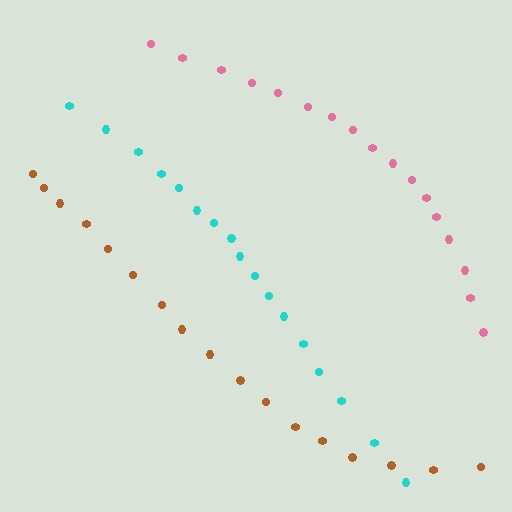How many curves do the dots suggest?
There are 3 distinct paths.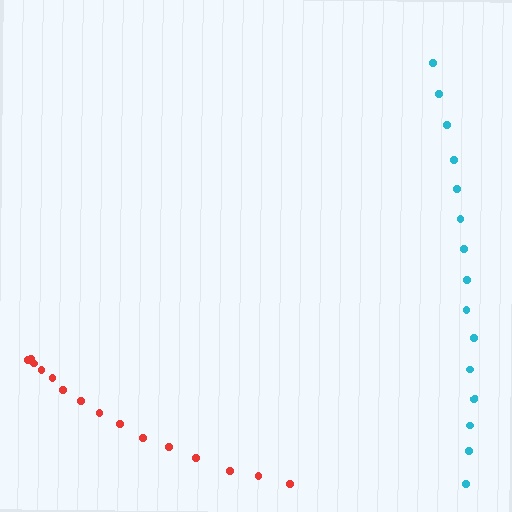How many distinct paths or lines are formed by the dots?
There are 2 distinct paths.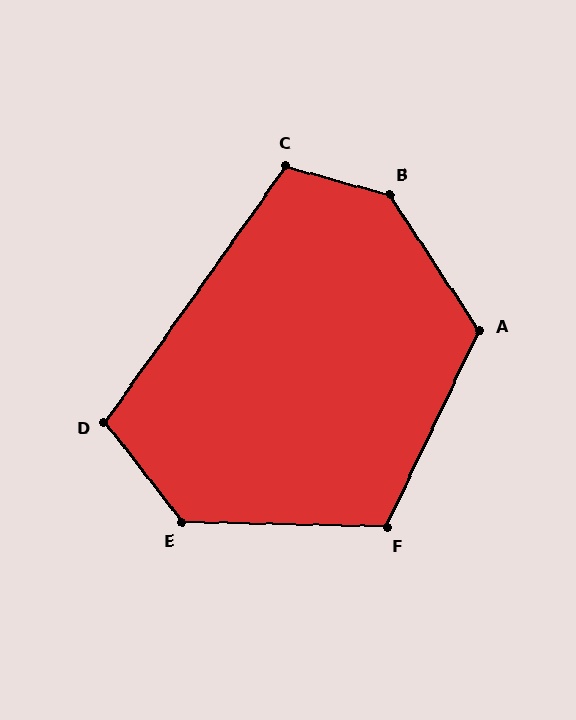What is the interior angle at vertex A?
Approximately 121 degrees (obtuse).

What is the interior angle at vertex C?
Approximately 110 degrees (obtuse).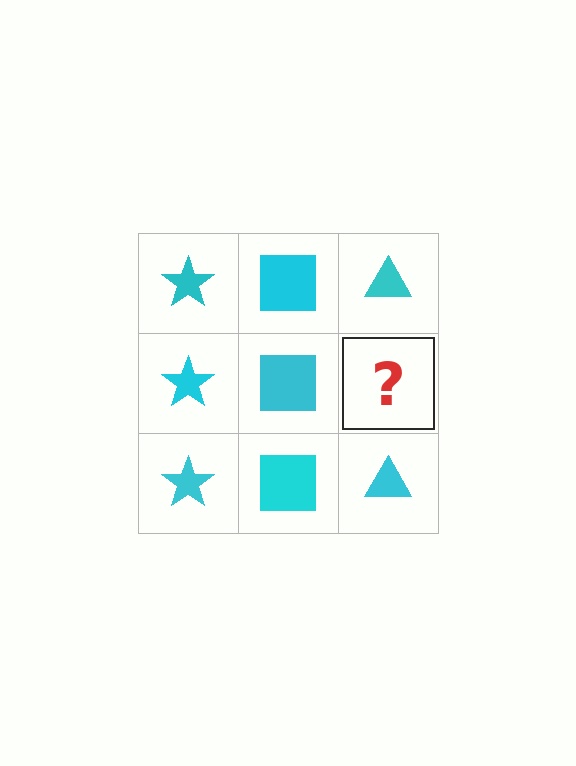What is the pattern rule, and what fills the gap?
The rule is that each column has a consistent shape. The gap should be filled with a cyan triangle.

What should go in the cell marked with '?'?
The missing cell should contain a cyan triangle.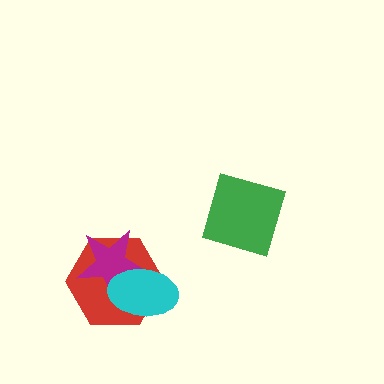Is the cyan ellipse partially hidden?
No, no other shape covers it.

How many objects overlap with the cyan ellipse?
2 objects overlap with the cyan ellipse.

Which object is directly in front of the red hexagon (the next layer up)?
The magenta star is directly in front of the red hexagon.